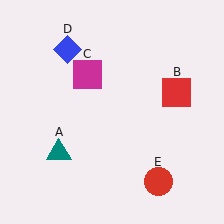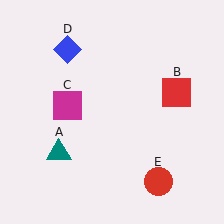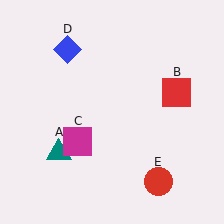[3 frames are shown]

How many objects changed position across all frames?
1 object changed position: magenta square (object C).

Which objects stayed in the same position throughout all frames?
Teal triangle (object A) and red square (object B) and blue diamond (object D) and red circle (object E) remained stationary.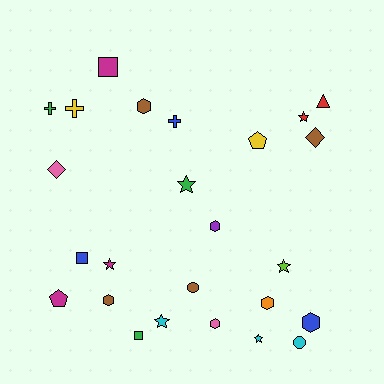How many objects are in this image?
There are 25 objects.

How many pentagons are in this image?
There are 2 pentagons.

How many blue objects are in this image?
There are 3 blue objects.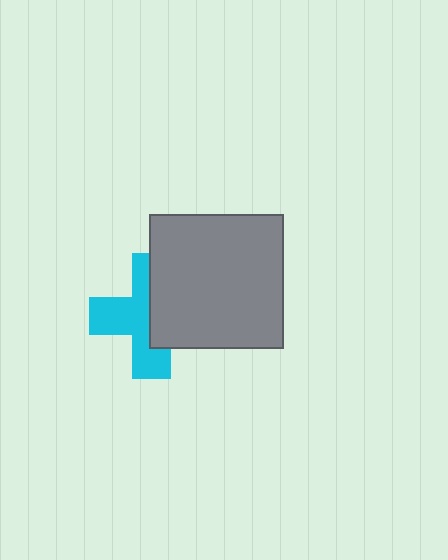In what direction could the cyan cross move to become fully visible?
The cyan cross could move left. That would shift it out from behind the gray square entirely.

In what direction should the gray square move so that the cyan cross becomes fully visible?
The gray square should move right. That is the shortest direction to clear the overlap and leave the cyan cross fully visible.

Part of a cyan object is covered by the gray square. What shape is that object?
It is a cross.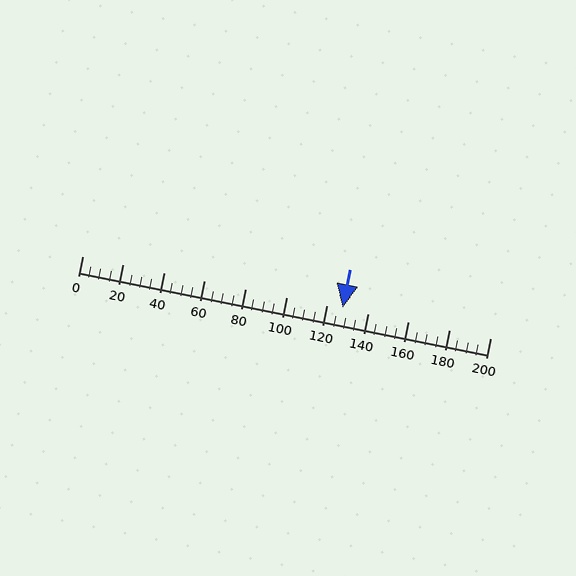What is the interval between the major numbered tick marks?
The major tick marks are spaced 20 units apart.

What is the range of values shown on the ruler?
The ruler shows values from 0 to 200.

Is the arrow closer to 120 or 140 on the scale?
The arrow is closer to 120.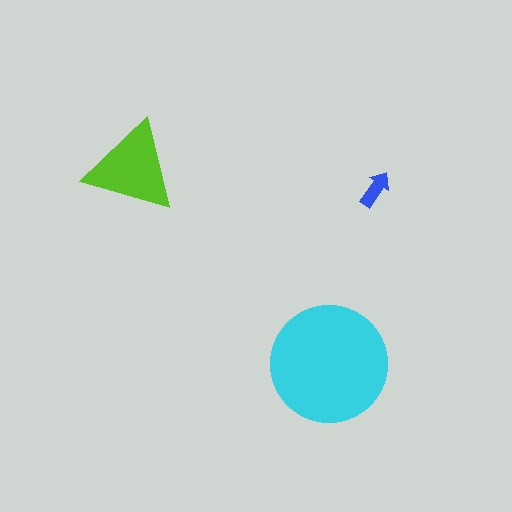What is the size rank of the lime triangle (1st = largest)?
2nd.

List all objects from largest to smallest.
The cyan circle, the lime triangle, the blue arrow.